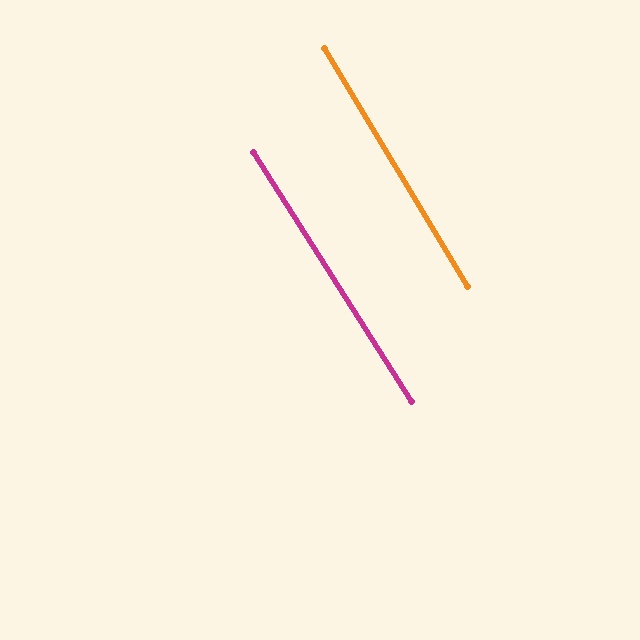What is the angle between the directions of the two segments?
Approximately 2 degrees.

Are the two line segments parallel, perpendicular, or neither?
Parallel — their directions differ by only 1.5°.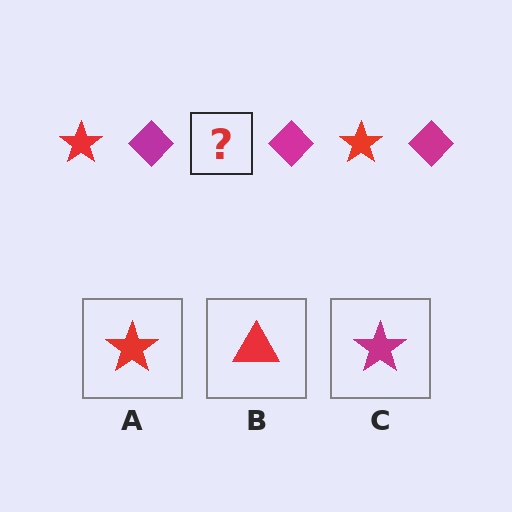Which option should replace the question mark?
Option A.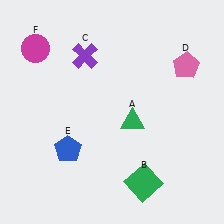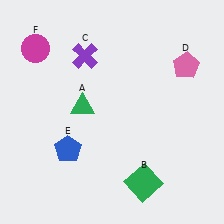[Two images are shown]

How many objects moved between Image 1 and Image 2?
1 object moved between the two images.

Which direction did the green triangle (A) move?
The green triangle (A) moved left.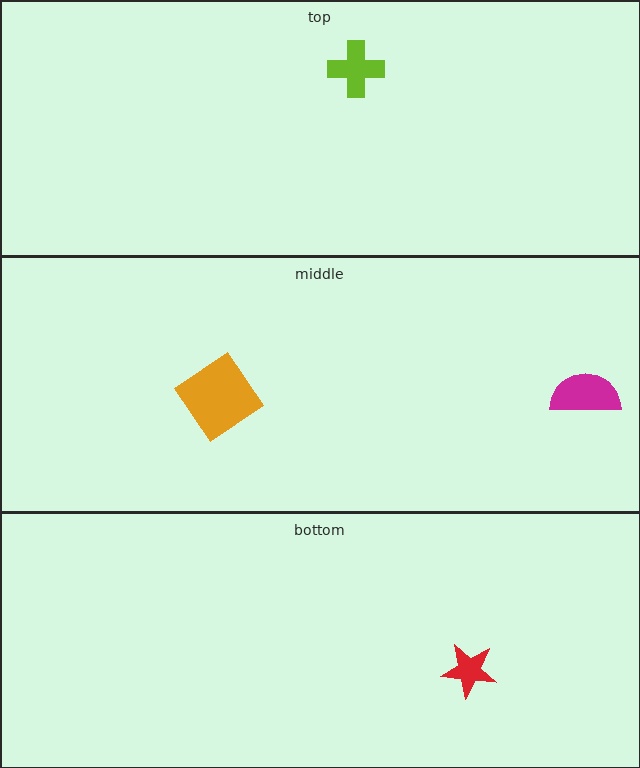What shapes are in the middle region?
The magenta semicircle, the orange diamond.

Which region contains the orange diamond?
The middle region.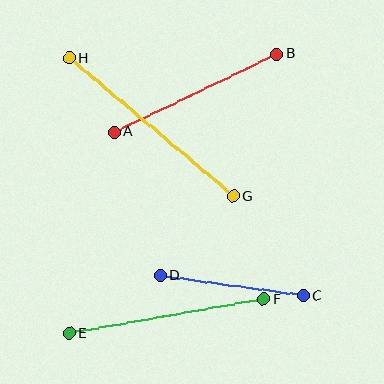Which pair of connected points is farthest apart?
Points G and H are farthest apart.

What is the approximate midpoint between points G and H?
The midpoint is at approximately (152, 127) pixels.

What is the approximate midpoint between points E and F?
The midpoint is at approximately (167, 316) pixels.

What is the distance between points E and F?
The distance is approximately 197 pixels.